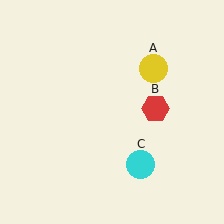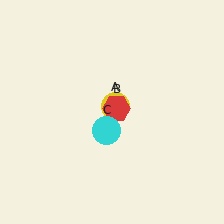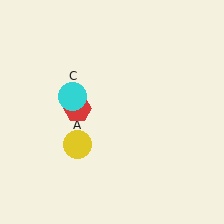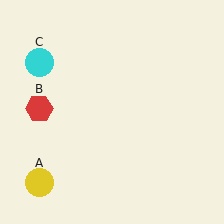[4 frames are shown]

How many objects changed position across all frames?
3 objects changed position: yellow circle (object A), red hexagon (object B), cyan circle (object C).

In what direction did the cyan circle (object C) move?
The cyan circle (object C) moved up and to the left.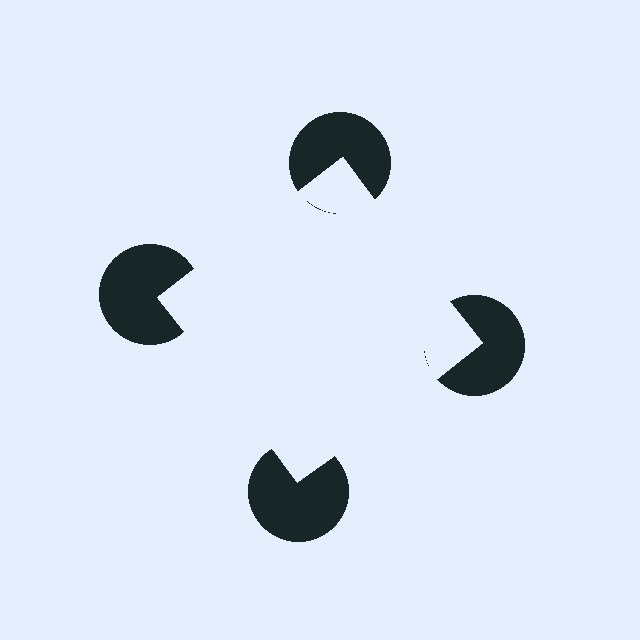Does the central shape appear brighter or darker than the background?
It typically appears slightly brighter than the background, even though no actual brightness change is drawn.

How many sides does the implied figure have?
4 sides.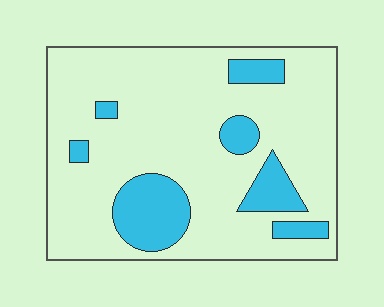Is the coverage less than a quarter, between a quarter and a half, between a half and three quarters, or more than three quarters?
Less than a quarter.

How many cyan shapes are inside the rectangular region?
7.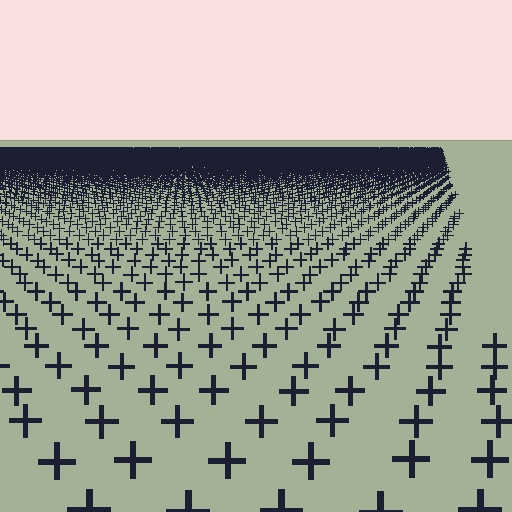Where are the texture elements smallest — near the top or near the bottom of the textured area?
Near the top.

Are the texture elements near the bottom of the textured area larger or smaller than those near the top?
Larger. Near the bottom, elements are closer to the viewer and appear at a bigger on-screen size.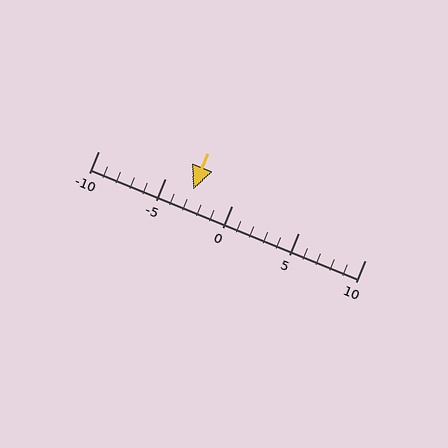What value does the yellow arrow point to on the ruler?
The yellow arrow points to approximately -3.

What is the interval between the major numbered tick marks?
The major tick marks are spaced 5 units apart.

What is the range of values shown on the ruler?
The ruler shows values from -10 to 10.